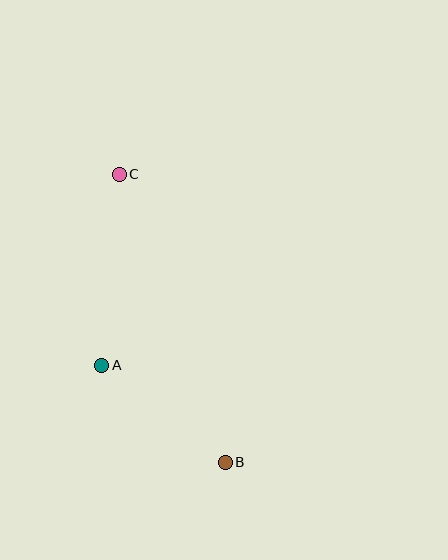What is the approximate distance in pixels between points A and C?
The distance between A and C is approximately 192 pixels.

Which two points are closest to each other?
Points A and B are closest to each other.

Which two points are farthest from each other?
Points B and C are farthest from each other.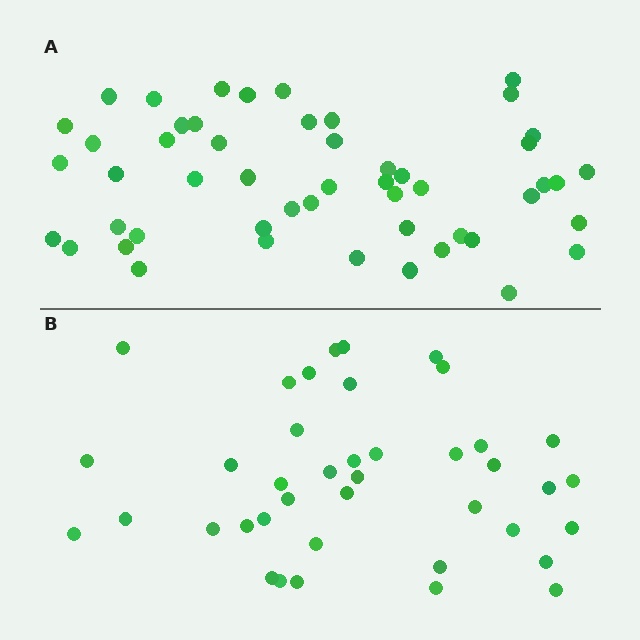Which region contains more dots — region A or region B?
Region A (the top region) has more dots.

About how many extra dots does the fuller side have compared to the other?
Region A has roughly 12 or so more dots than region B.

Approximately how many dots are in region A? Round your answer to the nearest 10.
About 50 dots. (The exact count is 51, which rounds to 50.)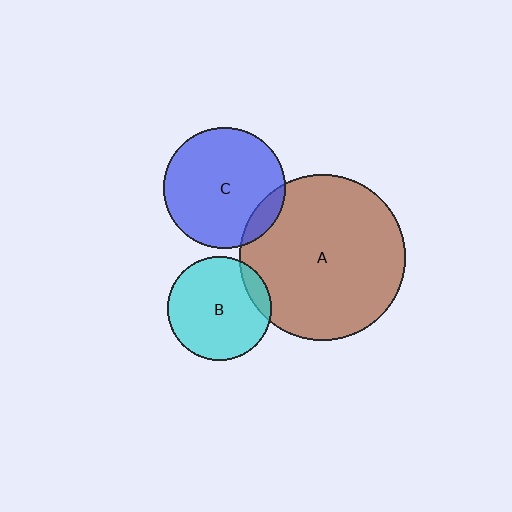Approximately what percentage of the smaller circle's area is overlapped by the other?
Approximately 10%.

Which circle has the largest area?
Circle A (brown).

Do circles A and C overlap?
Yes.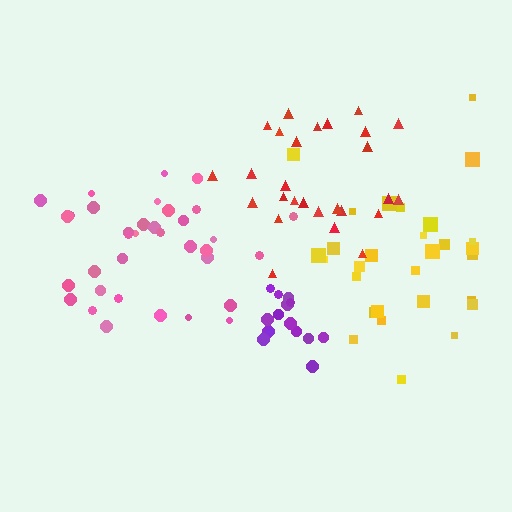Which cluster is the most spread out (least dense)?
Yellow.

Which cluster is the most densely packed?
Purple.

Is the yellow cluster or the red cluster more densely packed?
Red.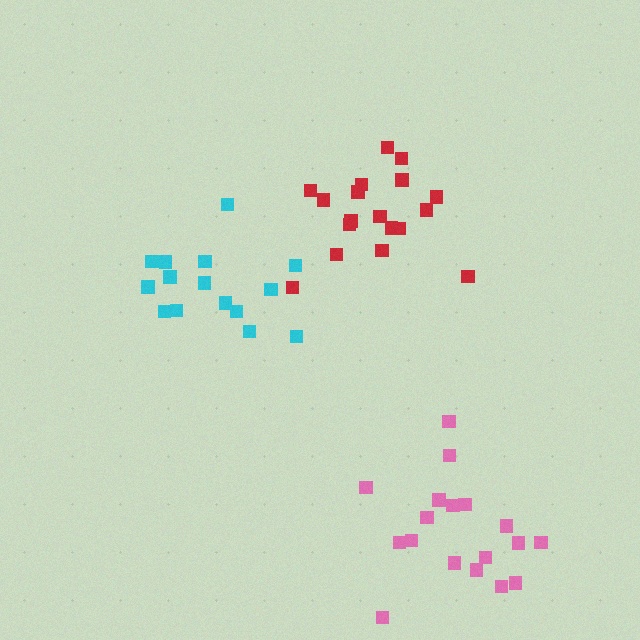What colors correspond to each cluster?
The clusters are colored: red, cyan, pink.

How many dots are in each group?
Group 1: 18 dots, Group 2: 15 dots, Group 3: 18 dots (51 total).